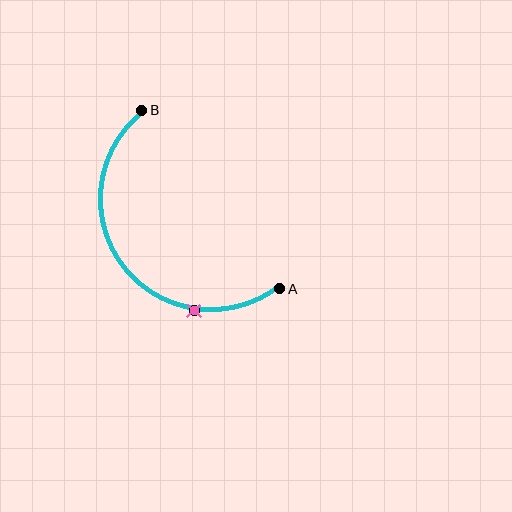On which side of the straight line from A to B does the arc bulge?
The arc bulges below and to the left of the straight line connecting A and B.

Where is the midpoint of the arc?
The arc midpoint is the point on the curve farthest from the straight line joining A and B. It sits below and to the left of that line.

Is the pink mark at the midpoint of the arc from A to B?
No. The pink mark lies on the arc but is closer to endpoint A. The arc midpoint would be at the point on the curve equidistant along the arc from both A and B.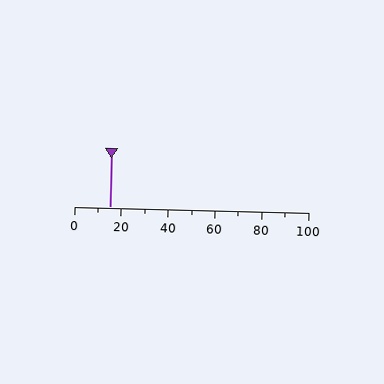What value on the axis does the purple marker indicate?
The marker indicates approximately 15.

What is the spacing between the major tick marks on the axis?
The major ticks are spaced 20 apart.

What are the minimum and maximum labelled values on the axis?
The axis runs from 0 to 100.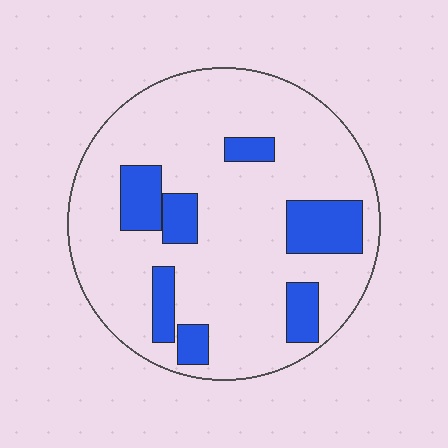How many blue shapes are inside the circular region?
7.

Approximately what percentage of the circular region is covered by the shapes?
Approximately 20%.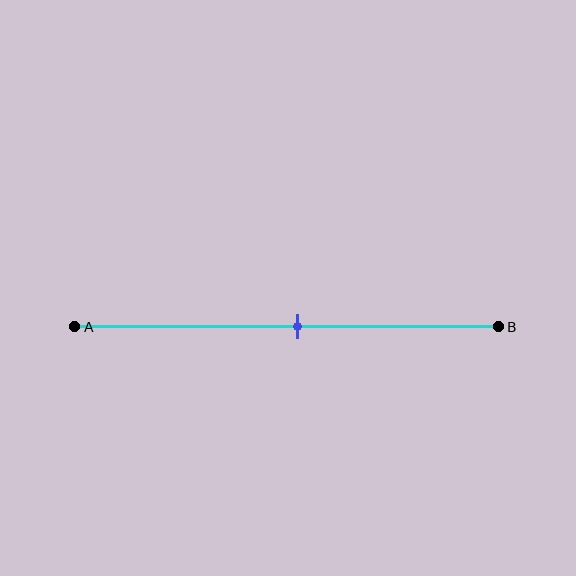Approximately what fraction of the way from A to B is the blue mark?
The blue mark is approximately 55% of the way from A to B.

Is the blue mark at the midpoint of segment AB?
Yes, the mark is approximately at the midpoint.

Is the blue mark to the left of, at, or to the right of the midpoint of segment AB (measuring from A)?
The blue mark is approximately at the midpoint of segment AB.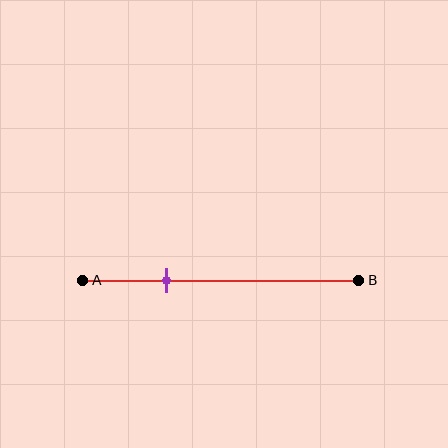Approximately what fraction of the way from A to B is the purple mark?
The purple mark is approximately 30% of the way from A to B.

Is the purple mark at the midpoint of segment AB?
No, the mark is at about 30% from A, not at the 50% midpoint.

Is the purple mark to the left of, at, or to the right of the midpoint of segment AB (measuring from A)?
The purple mark is to the left of the midpoint of segment AB.